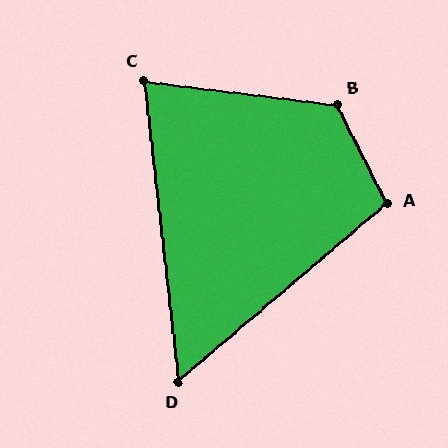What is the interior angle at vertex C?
Approximately 76 degrees (acute).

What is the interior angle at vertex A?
Approximately 104 degrees (obtuse).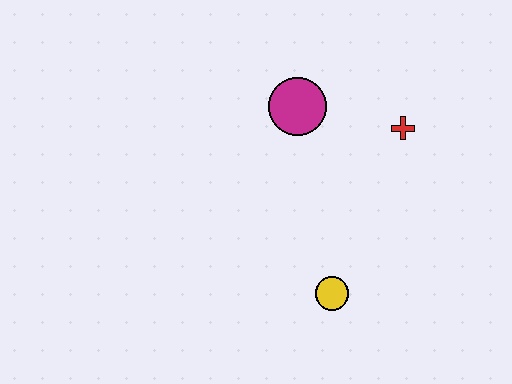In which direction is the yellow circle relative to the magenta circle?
The yellow circle is below the magenta circle.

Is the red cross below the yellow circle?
No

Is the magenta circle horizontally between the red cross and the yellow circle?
No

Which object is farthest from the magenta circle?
The yellow circle is farthest from the magenta circle.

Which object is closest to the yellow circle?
The red cross is closest to the yellow circle.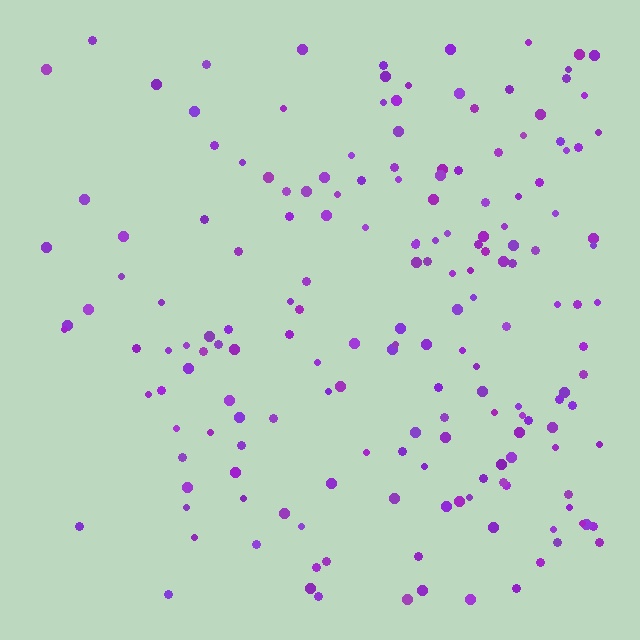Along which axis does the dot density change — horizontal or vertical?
Horizontal.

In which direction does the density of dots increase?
From left to right, with the right side densest.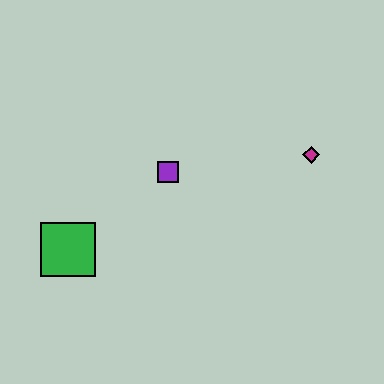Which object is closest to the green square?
The purple square is closest to the green square.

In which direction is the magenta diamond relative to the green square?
The magenta diamond is to the right of the green square.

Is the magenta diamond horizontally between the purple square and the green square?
No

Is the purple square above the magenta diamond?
No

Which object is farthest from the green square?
The magenta diamond is farthest from the green square.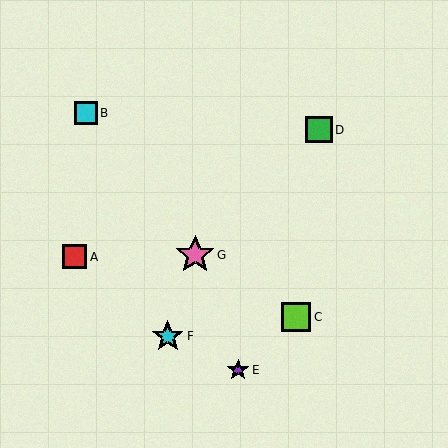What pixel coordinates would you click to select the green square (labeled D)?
Click at (319, 130) to select the green square D.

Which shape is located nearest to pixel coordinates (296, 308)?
The lime square (labeled C) at (296, 317) is nearest to that location.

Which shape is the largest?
The pink star (labeled G) is the largest.